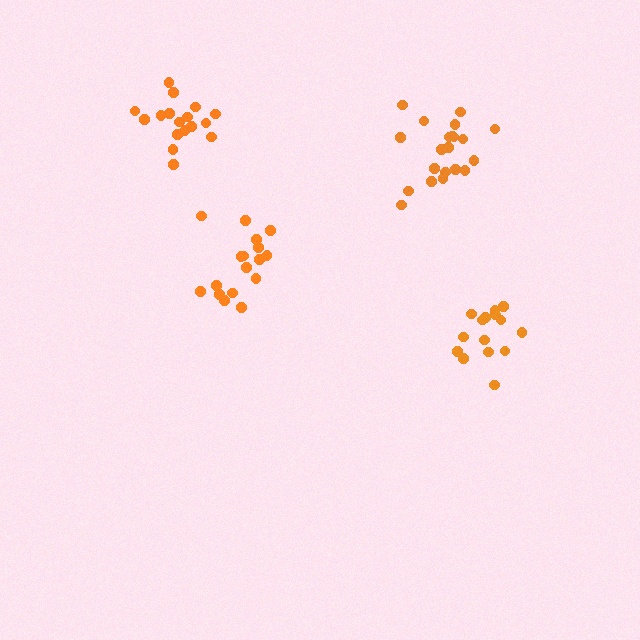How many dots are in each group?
Group 1: 17 dots, Group 2: 15 dots, Group 3: 21 dots, Group 4: 18 dots (71 total).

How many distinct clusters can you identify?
There are 4 distinct clusters.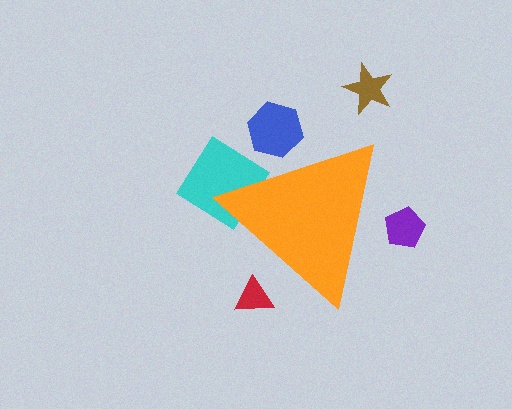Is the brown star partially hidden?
No, the brown star is fully visible.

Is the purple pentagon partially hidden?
Yes, the purple pentagon is partially hidden behind the orange triangle.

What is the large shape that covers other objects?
An orange triangle.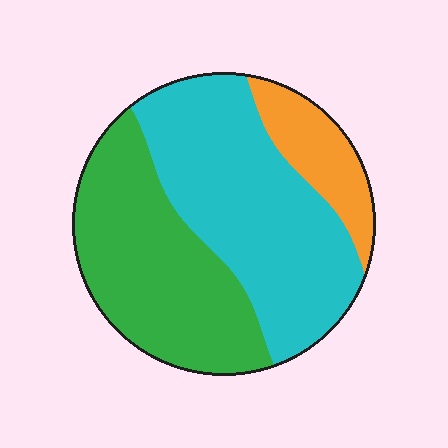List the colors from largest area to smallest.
From largest to smallest: cyan, green, orange.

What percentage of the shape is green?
Green takes up about two fifths (2/5) of the shape.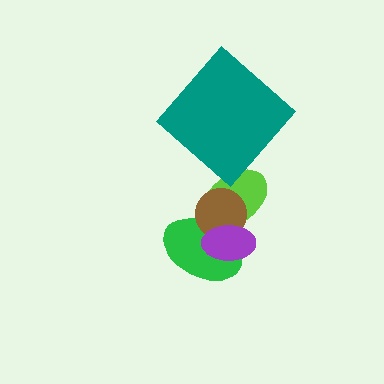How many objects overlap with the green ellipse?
3 objects overlap with the green ellipse.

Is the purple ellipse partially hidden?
No, no other shape covers it.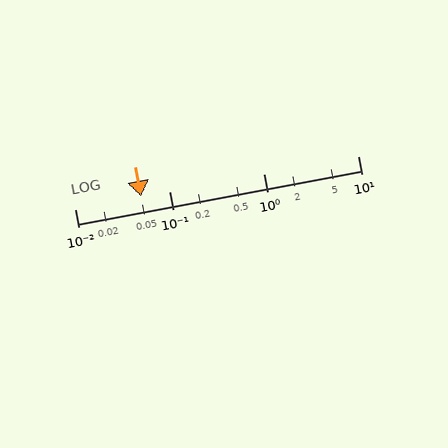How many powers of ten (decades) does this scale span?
The scale spans 3 decades, from 0.01 to 10.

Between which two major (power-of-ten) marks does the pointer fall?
The pointer is between 0.01 and 0.1.